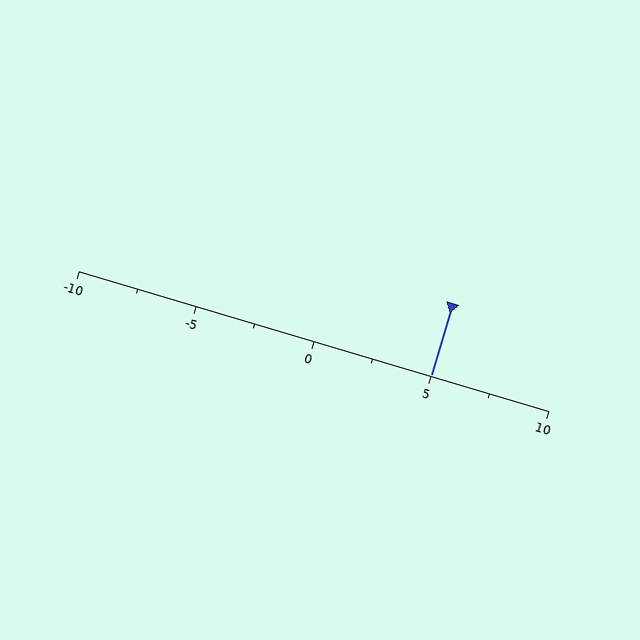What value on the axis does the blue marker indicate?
The marker indicates approximately 5.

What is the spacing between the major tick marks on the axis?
The major ticks are spaced 5 apart.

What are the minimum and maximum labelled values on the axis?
The axis runs from -10 to 10.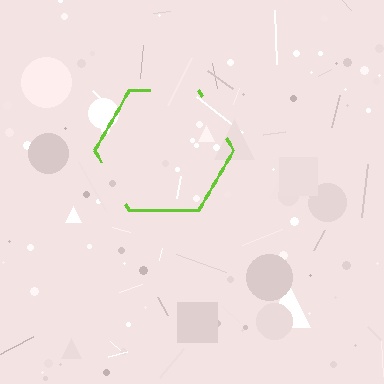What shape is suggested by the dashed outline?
The dashed outline suggests a hexagon.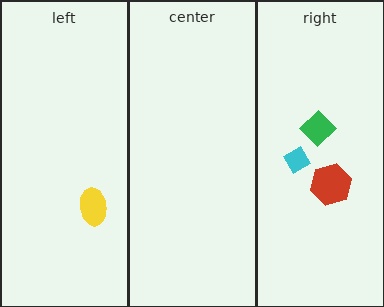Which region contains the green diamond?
The right region.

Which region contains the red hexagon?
The right region.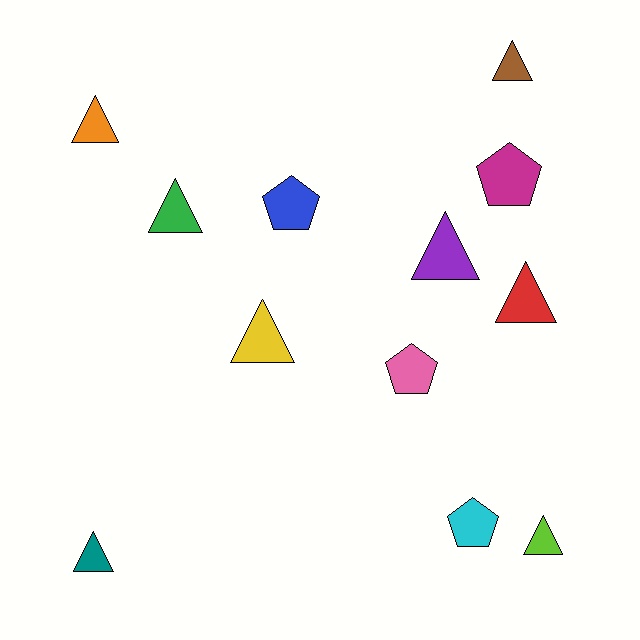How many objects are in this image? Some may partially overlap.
There are 12 objects.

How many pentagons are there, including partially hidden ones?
There are 4 pentagons.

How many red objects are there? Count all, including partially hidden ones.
There is 1 red object.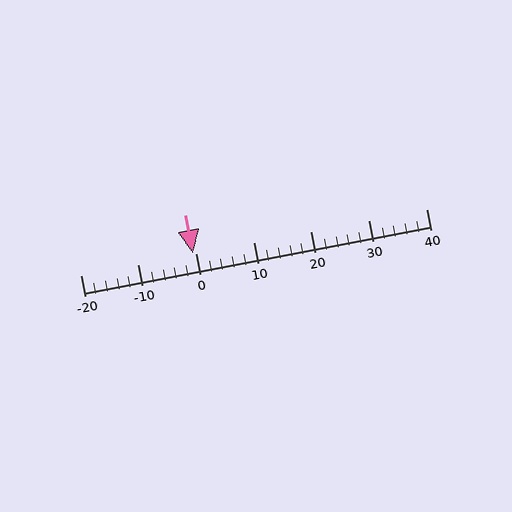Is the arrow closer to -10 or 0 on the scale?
The arrow is closer to 0.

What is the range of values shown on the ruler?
The ruler shows values from -20 to 40.